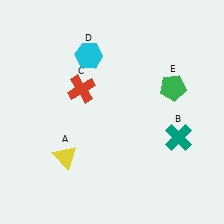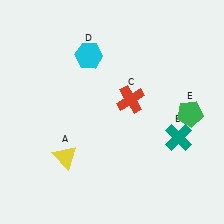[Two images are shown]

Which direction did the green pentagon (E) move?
The green pentagon (E) moved down.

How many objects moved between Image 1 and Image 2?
2 objects moved between the two images.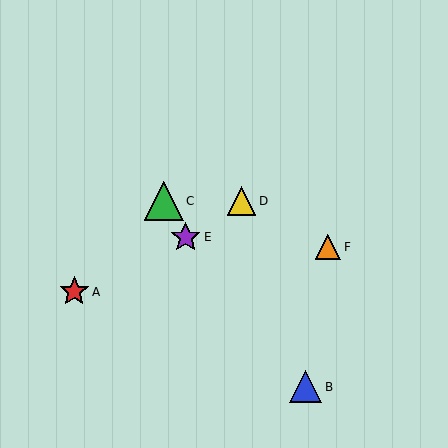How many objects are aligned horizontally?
2 objects (C, D) are aligned horizontally.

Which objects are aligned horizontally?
Objects C, D are aligned horizontally.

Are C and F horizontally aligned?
No, C is at y≈201 and F is at y≈247.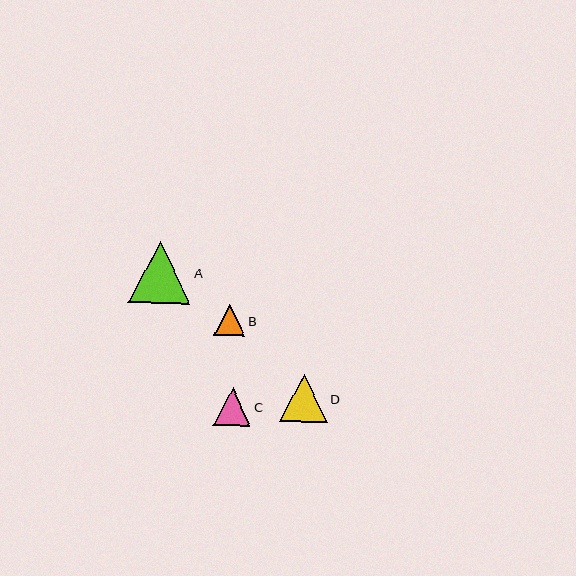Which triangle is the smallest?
Triangle B is the smallest with a size of approximately 31 pixels.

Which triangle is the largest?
Triangle A is the largest with a size of approximately 62 pixels.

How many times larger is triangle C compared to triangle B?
Triangle C is approximately 1.2 times the size of triangle B.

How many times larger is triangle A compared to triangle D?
Triangle A is approximately 1.3 times the size of triangle D.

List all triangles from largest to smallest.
From largest to smallest: A, D, C, B.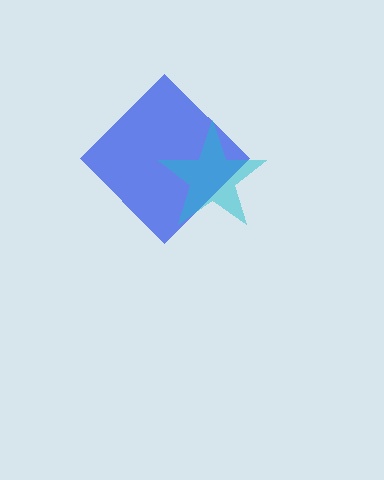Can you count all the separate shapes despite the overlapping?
Yes, there are 2 separate shapes.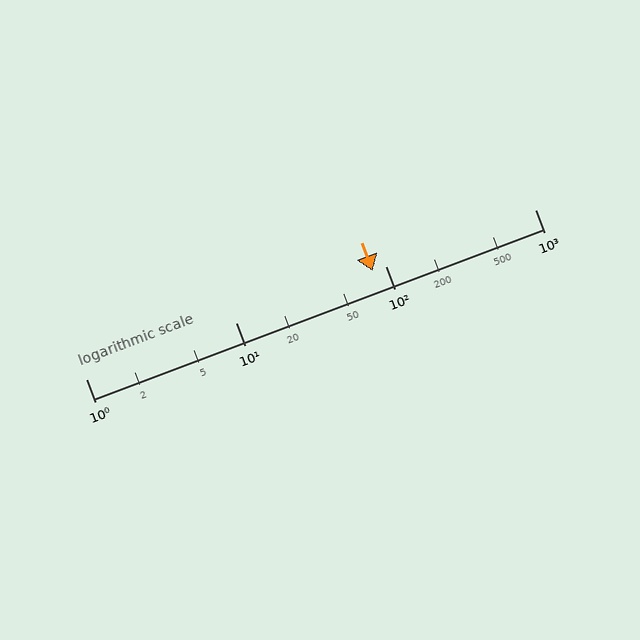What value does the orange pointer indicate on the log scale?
The pointer indicates approximately 82.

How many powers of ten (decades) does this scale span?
The scale spans 3 decades, from 1 to 1000.